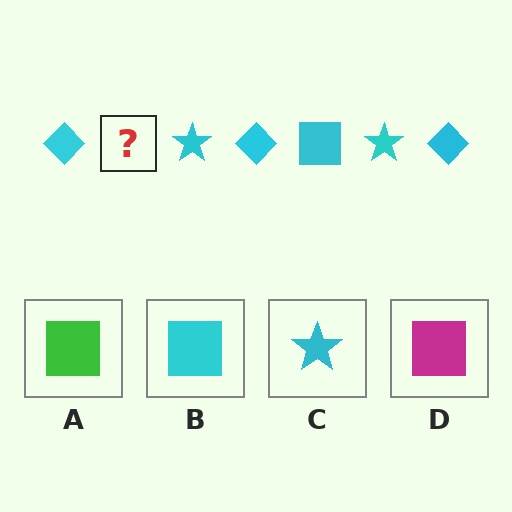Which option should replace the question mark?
Option B.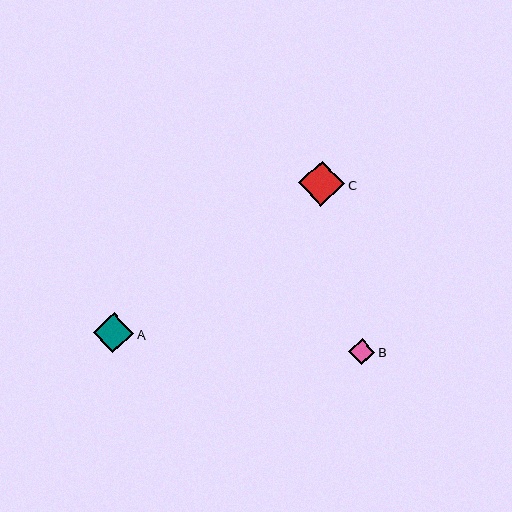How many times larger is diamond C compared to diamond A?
Diamond C is approximately 1.1 times the size of diamond A.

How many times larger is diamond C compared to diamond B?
Diamond C is approximately 1.8 times the size of diamond B.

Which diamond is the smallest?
Diamond B is the smallest with a size of approximately 26 pixels.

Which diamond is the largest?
Diamond C is the largest with a size of approximately 46 pixels.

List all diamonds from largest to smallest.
From largest to smallest: C, A, B.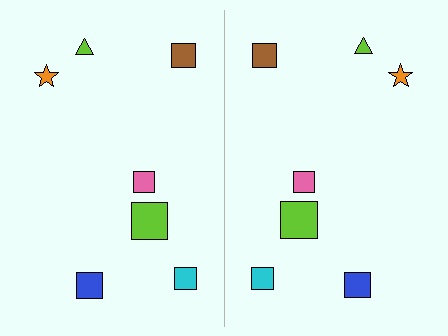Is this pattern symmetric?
Yes, this pattern has bilateral (reflection) symmetry.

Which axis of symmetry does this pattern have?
The pattern has a vertical axis of symmetry running through the center of the image.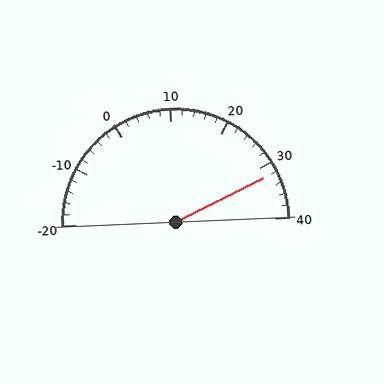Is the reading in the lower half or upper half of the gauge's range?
The reading is in the upper half of the range (-20 to 40).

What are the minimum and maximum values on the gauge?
The gauge ranges from -20 to 40.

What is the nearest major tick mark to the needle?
The nearest major tick mark is 30.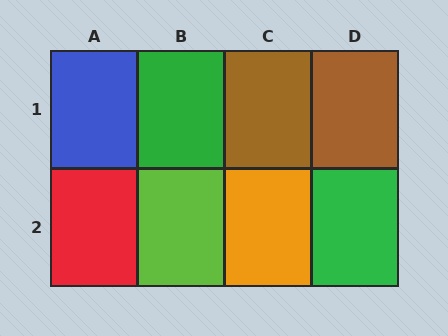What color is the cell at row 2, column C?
Orange.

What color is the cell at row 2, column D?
Green.